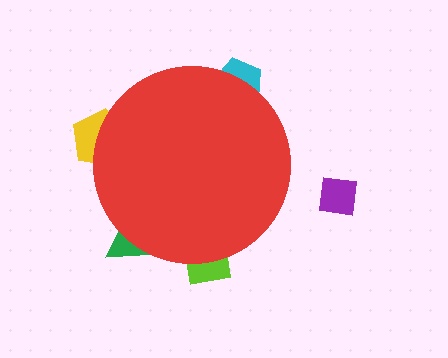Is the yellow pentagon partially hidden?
Yes, the yellow pentagon is partially hidden behind the red circle.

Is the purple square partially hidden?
No, the purple square is fully visible.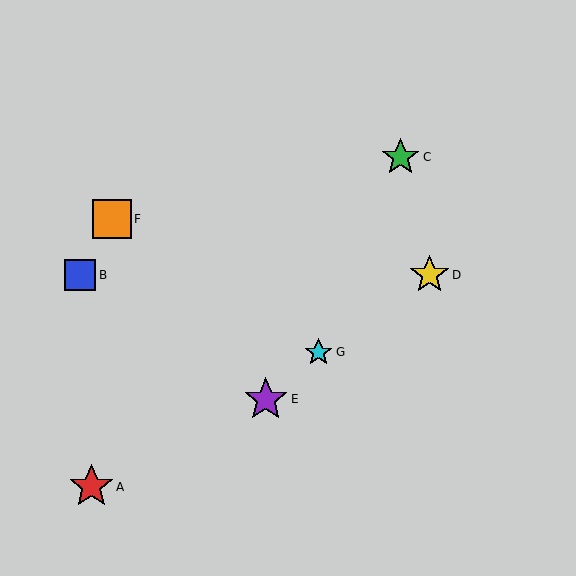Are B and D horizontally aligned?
Yes, both are at y≈275.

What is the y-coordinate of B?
Object B is at y≈275.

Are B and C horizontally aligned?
No, B is at y≈275 and C is at y≈157.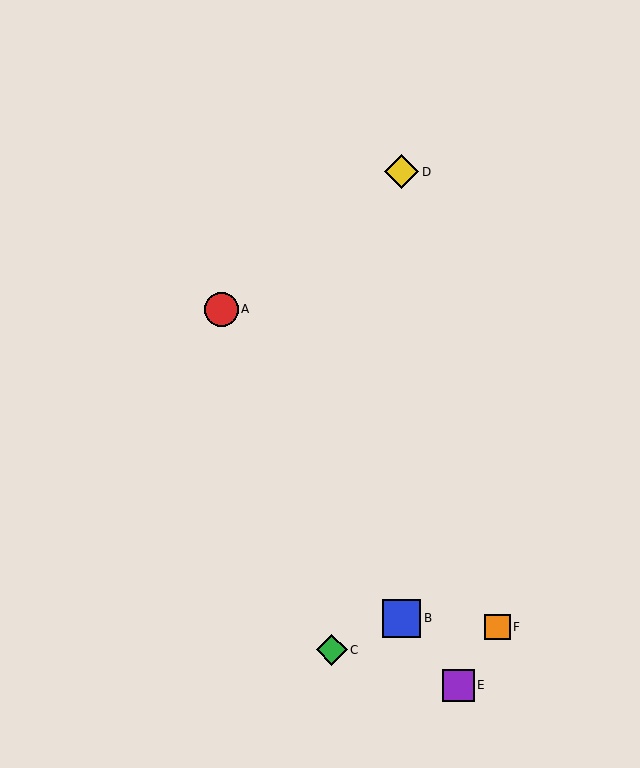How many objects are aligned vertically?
2 objects (B, D) are aligned vertically.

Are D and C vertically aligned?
No, D is at x≈402 and C is at x≈332.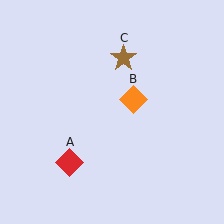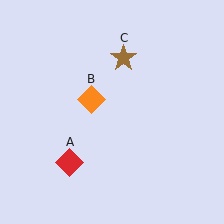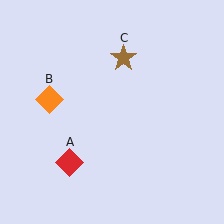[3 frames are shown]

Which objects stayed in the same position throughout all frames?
Red diamond (object A) and brown star (object C) remained stationary.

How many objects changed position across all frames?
1 object changed position: orange diamond (object B).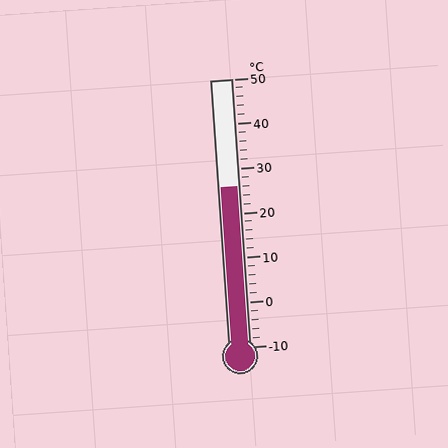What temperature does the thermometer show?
The thermometer shows approximately 26°C.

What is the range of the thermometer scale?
The thermometer scale ranges from -10°C to 50°C.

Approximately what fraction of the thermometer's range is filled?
The thermometer is filled to approximately 60% of its range.